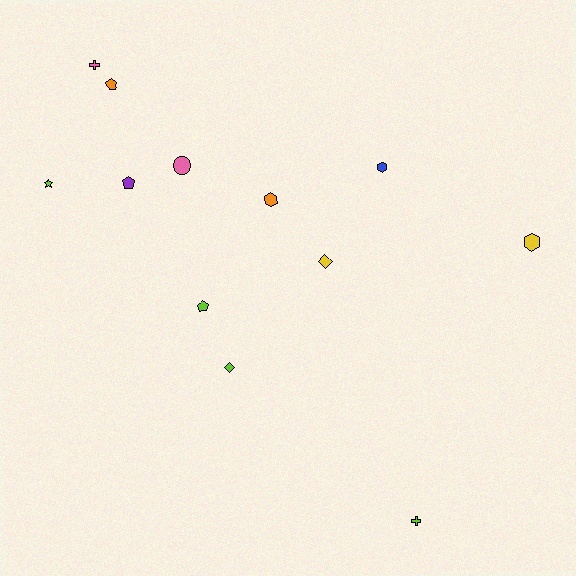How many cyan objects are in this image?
There are no cyan objects.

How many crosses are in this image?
There are 2 crosses.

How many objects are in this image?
There are 12 objects.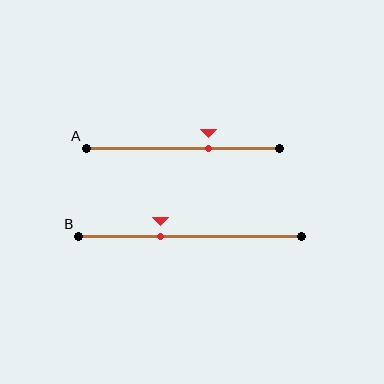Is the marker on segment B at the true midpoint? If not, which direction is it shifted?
No, the marker on segment B is shifted to the left by about 13% of the segment length.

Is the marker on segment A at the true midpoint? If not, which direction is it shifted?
No, the marker on segment A is shifted to the right by about 13% of the segment length.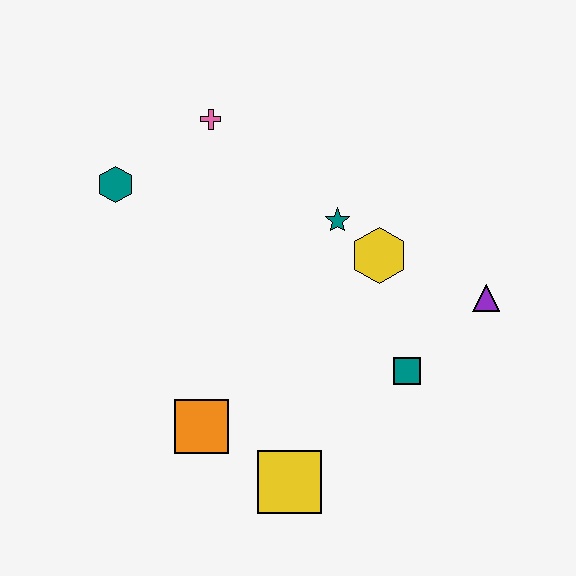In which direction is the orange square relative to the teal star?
The orange square is below the teal star.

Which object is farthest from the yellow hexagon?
The teal hexagon is farthest from the yellow hexagon.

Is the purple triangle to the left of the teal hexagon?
No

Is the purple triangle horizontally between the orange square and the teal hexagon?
No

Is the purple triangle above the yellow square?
Yes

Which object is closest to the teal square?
The purple triangle is closest to the teal square.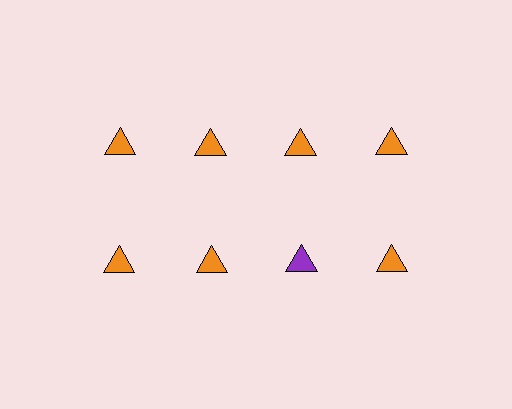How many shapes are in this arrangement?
There are 8 shapes arranged in a grid pattern.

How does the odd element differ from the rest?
It has a different color: purple instead of orange.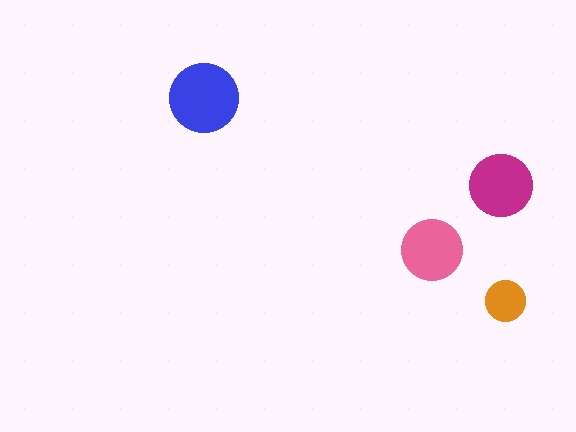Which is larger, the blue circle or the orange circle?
The blue one.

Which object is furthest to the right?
The orange circle is rightmost.